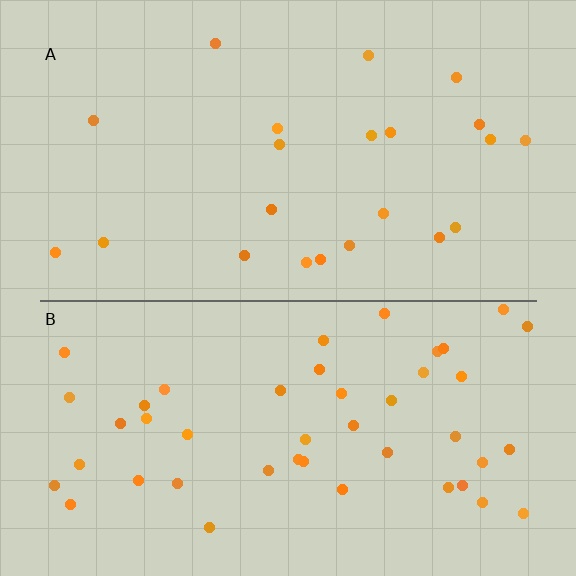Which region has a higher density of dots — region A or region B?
B (the bottom).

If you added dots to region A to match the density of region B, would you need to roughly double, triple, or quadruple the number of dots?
Approximately double.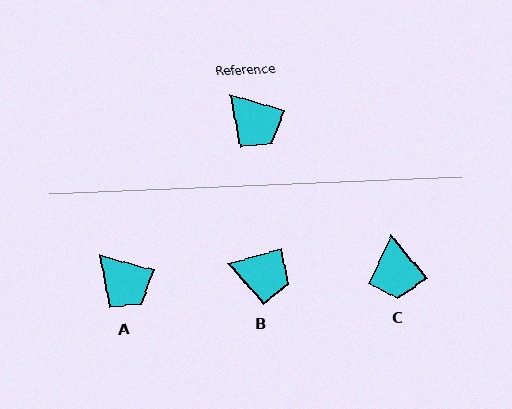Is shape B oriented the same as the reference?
No, it is off by about 32 degrees.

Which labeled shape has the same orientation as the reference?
A.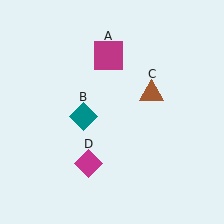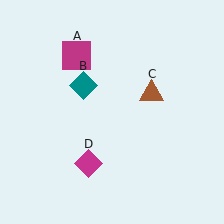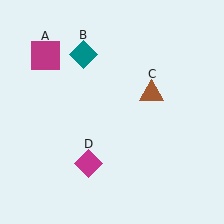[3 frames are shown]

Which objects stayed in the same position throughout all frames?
Brown triangle (object C) and magenta diamond (object D) remained stationary.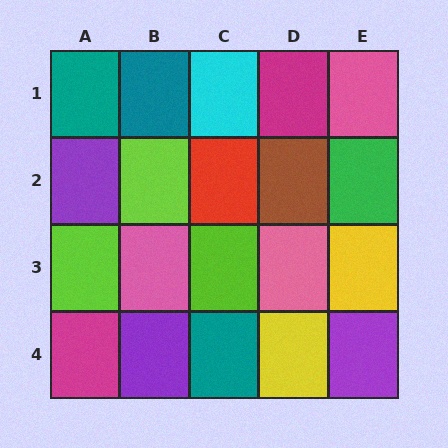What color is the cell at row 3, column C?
Lime.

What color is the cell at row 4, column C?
Teal.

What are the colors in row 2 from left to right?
Purple, lime, red, brown, green.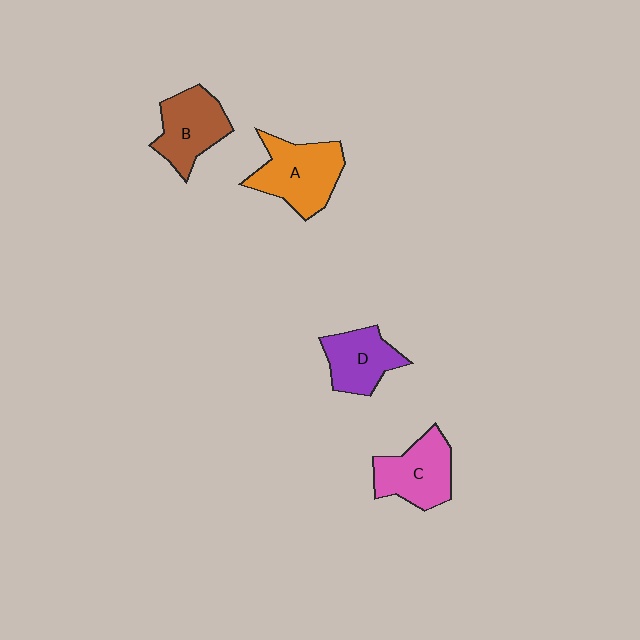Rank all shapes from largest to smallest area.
From largest to smallest: A (orange), C (pink), B (brown), D (purple).